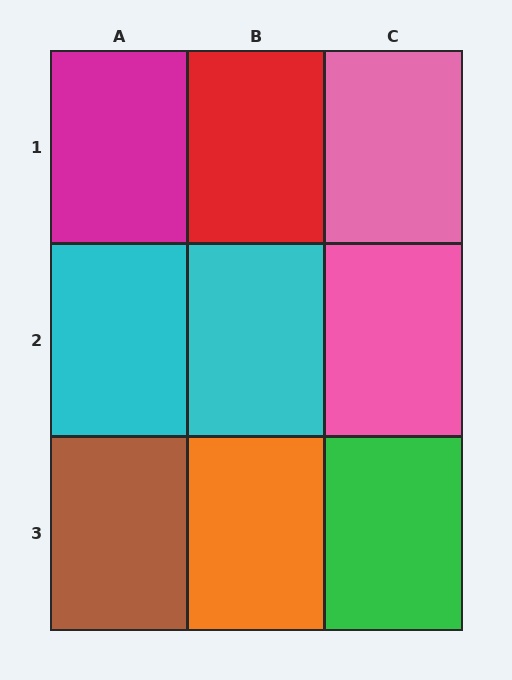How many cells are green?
1 cell is green.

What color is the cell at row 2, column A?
Cyan.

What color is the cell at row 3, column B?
Orange.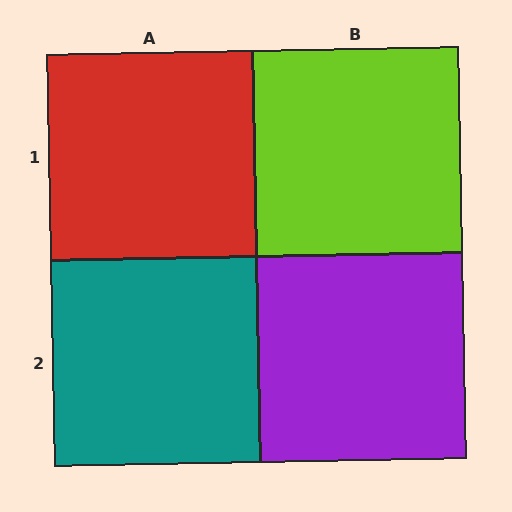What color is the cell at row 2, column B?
Purple.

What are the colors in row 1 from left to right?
Red, lime.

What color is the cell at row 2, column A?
Teal.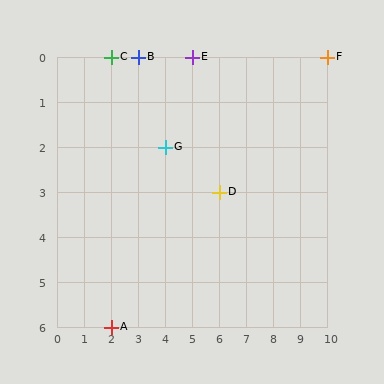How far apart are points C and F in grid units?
Points C and F are 8 columns apart.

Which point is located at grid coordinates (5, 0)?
Point E is at (5, 0).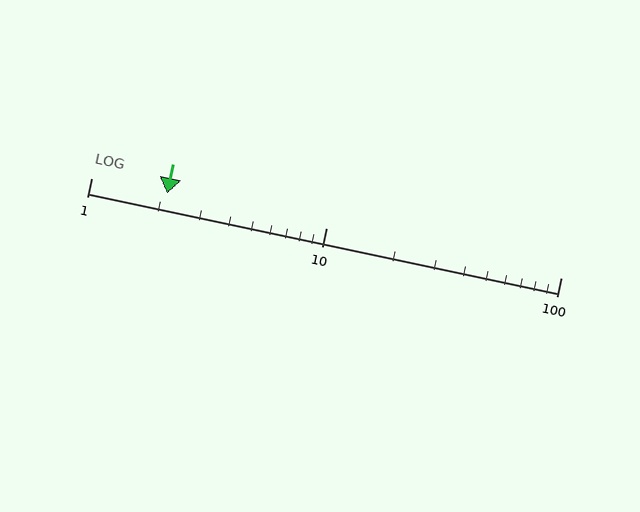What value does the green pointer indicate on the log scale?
The pointer indicates approximately 2.1.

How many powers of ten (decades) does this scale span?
The scale spans 2 decades, from 1 to 100.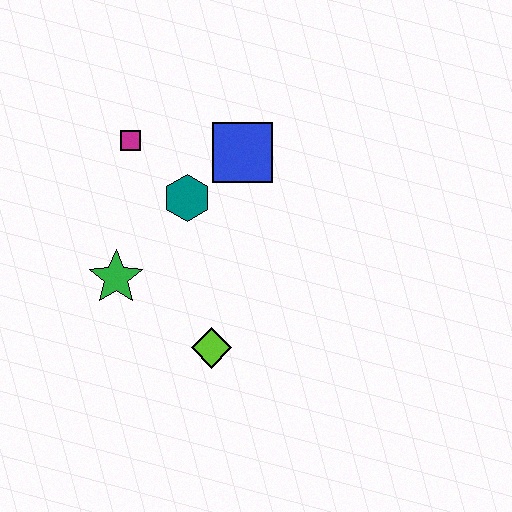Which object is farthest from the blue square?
The lime diamond is farthest from the blue square.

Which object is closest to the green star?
The teal hexagon is closest to the green star.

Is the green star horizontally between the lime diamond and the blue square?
No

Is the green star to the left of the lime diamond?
Yes